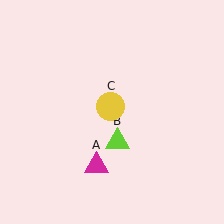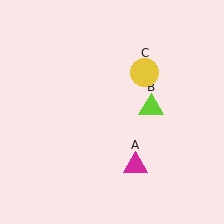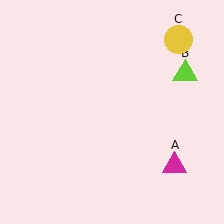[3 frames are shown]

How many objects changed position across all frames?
3 objects changed position: magenta triangle (object A), lime triangle (object B), yellow circle (object C).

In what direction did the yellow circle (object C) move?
The yellow circle (object C) moved up and to the right.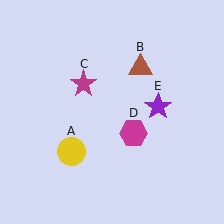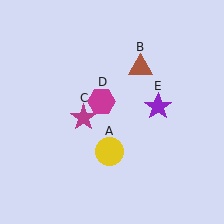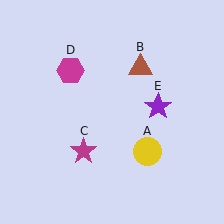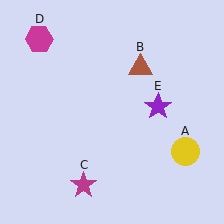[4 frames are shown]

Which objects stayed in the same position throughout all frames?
Brown triangle (object B) and purple star (object E) remained stationary.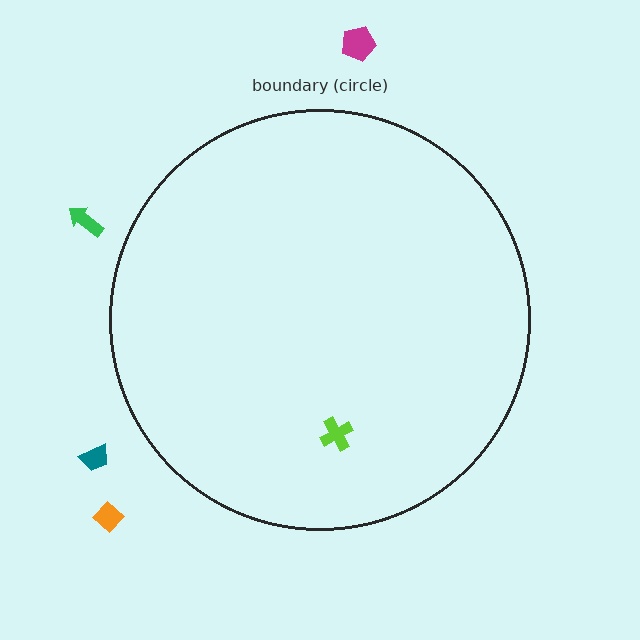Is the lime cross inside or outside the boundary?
Inside.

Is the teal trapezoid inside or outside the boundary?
Outside.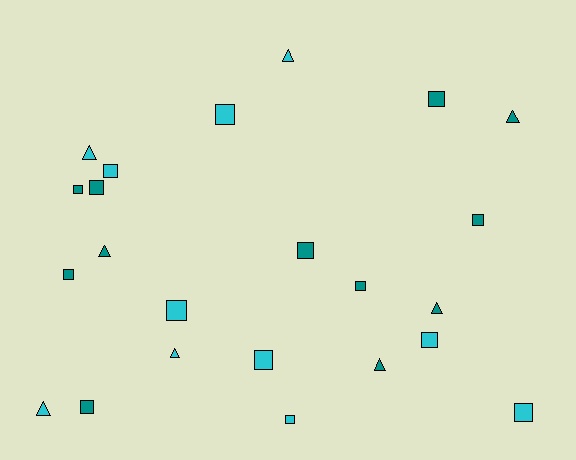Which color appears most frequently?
Teal, with 12 objects.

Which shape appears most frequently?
Square, with 15 objects.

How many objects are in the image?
There are 23 objects.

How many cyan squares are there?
There are 7 cyan squares.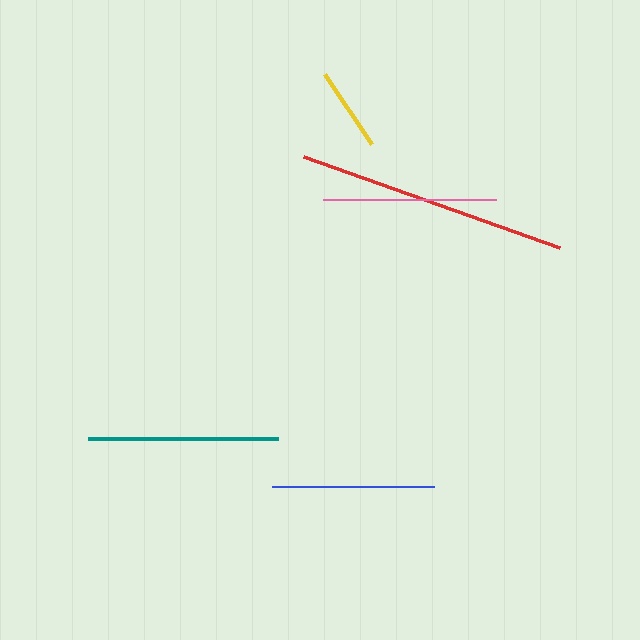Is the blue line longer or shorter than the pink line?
The pink line is longer than the blue line.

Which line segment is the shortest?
The yellow line is the shortest at approximately 85 pixels.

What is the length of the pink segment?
The pink segment is approximately 173 pixels long.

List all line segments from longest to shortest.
From longest to shortest: red, teal, pink, blue, yellow.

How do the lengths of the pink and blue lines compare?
The pink and blue lines are approximately the same length.